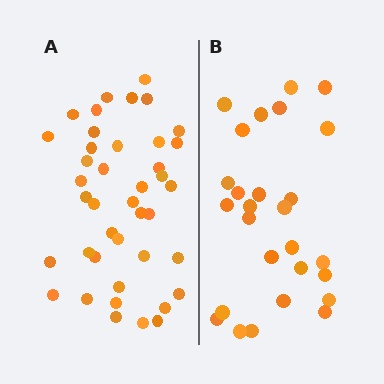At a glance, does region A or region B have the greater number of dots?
Region A (the left region) has more dots.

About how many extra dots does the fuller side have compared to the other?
Region A has approximately 15 more dots than region B.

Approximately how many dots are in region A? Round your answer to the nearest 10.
About 40 dots. (The exact count is 41, which rounds to 40.)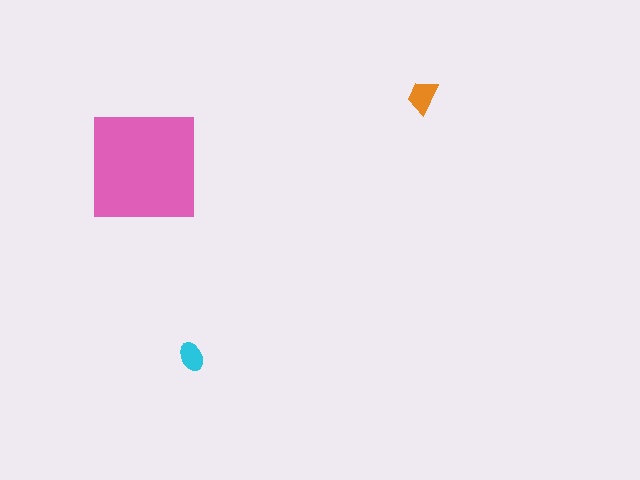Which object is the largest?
The pink square.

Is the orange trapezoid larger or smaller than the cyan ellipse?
Larger.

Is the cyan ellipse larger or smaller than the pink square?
Smaller.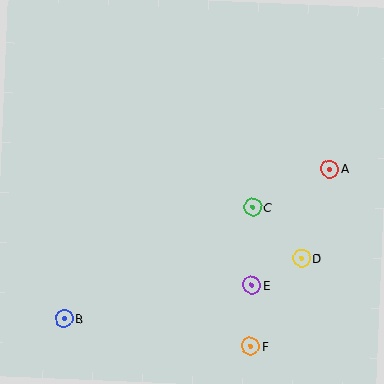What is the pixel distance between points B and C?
The distance between B and C is 220 pixels.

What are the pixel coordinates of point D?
Point D is at (301, 258).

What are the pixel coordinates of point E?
Point E is at (252, 285).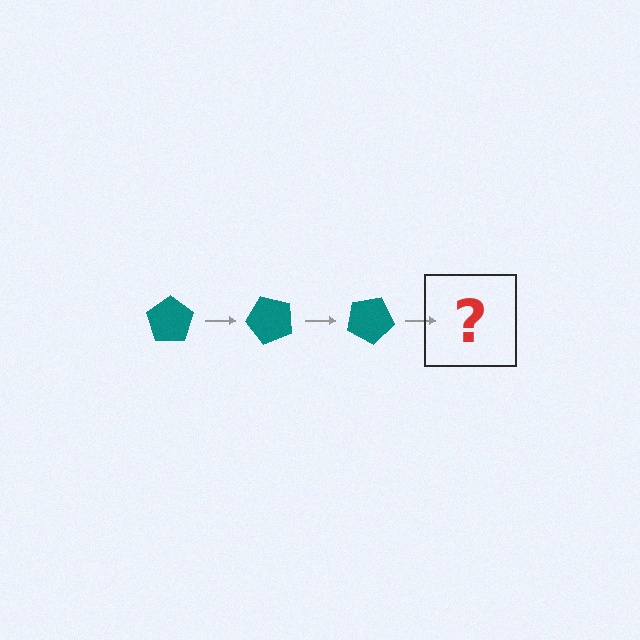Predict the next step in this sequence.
The next step is a teal pentagon rotated 150 degrees.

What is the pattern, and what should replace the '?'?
The pattern is that the pentagon rotates 50 degrees each step. The '?' should be a teal pentagon rotated 150 degrees.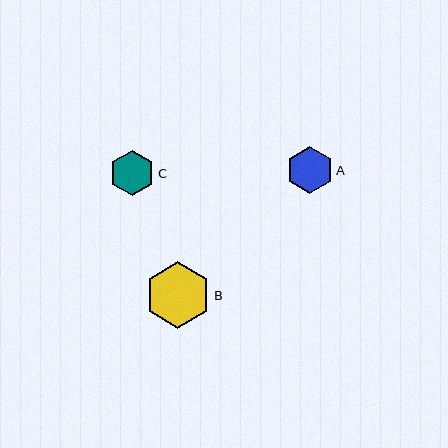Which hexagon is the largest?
Hexagon B is the largest with a size of approximately 67 pixels.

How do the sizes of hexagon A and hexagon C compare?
Hexagon A and hexagon C are approximately the same size.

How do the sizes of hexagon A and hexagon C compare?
Hexagon A and hexagon C are approximately the same size.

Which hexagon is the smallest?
Hexagon C is the smallest with a size of approximately 45 pixels.